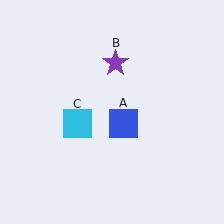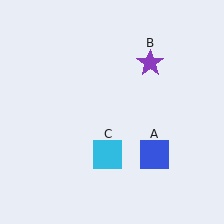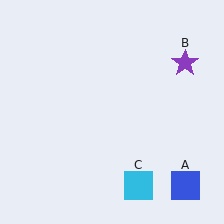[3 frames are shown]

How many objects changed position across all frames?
3 objects changed position: blue square (object A), purple star (object B), cyan square (object C).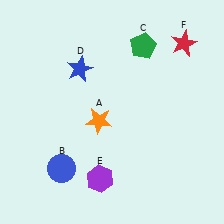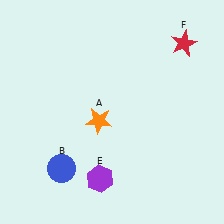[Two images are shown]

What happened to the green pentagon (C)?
The green pentagon (C) was removed in Image 2. It was in the top-right area of Image 1.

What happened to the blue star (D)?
The blue star (D) was removed in Image 2. It was in the top-left area of Image 1.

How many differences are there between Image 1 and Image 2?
There are 2 differences between the two images.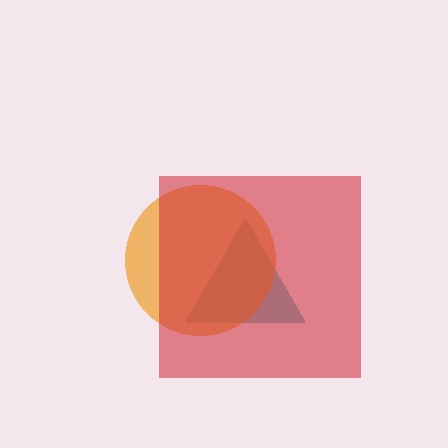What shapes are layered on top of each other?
The layered shapes are: a teal triangle, an orange circle, a red square.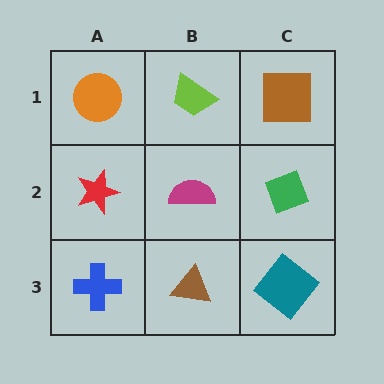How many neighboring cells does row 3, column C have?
2.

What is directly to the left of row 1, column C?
A lime trapezoid.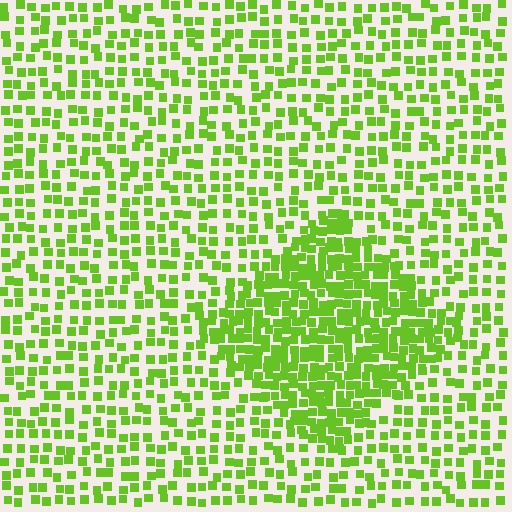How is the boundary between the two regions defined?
The boundary is defined by a change in element density (approximately 2.1x ratio). All elements are the same color, size, and shape.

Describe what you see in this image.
The image contains small lime elements arranged at two different densities. A diamond-shaped region is visible where the elements are more densely packed than the surrounding area.